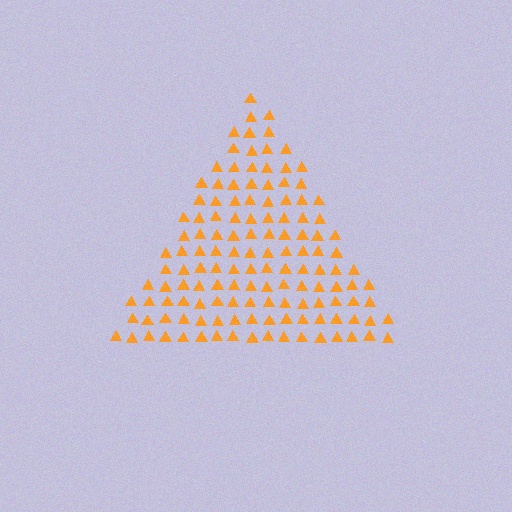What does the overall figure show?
The overall figure shows a triangle.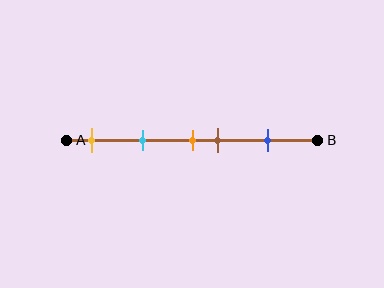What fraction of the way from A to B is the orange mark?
The orange mark is approximately 50% (0.5) of the way from A to B.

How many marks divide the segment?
There are 5 marks dividing the segment.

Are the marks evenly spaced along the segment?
No, the marks are not evenly spaced.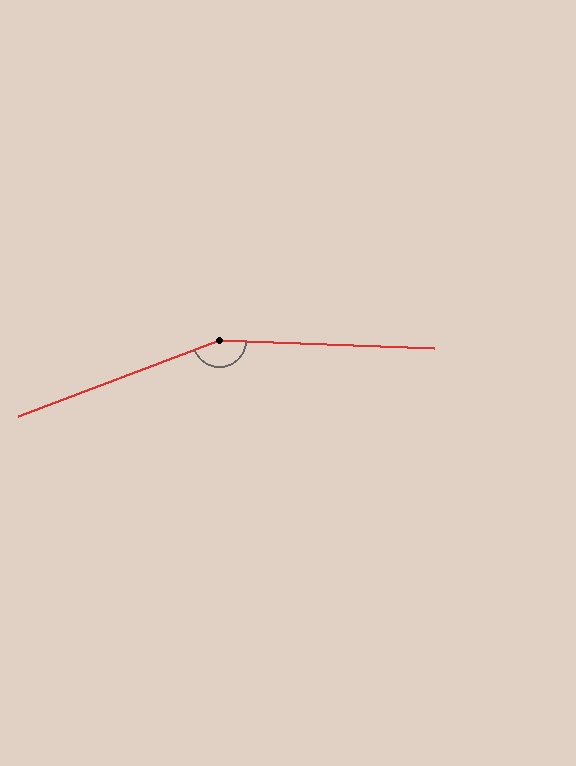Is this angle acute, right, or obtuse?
It is obtuse.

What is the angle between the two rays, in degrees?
Approximately 157 degrees.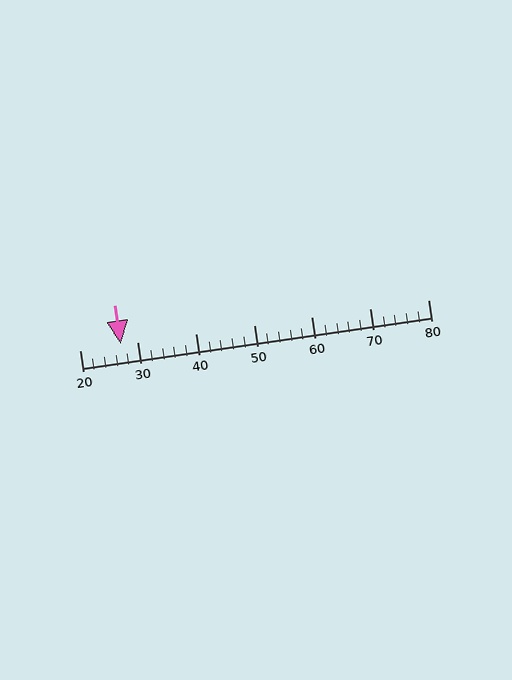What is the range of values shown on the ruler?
The ruler shows values from 20 to 80.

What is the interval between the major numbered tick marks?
The major tick marks are spaced 10 units apart.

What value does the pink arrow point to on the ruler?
The pink arrow points to approximately 27.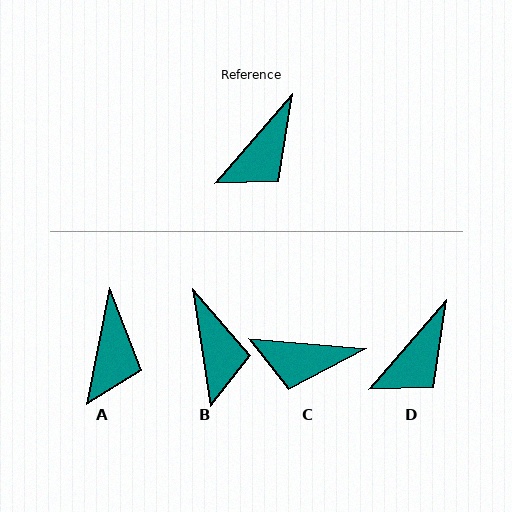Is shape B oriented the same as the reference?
No, it is off by about 50 degrees.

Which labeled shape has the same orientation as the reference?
D.